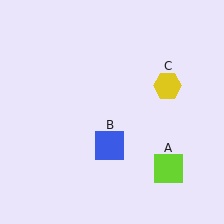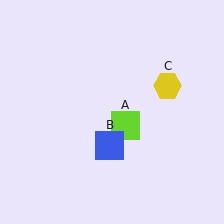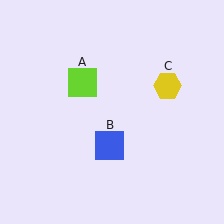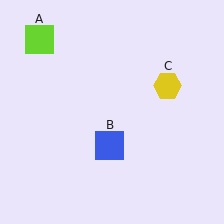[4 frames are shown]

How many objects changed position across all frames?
1 object changed position: lime square (object A).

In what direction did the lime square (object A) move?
The lime square (object A) moved up and to the left.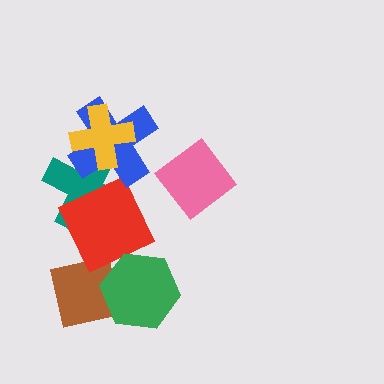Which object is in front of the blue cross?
The yellow cross is in front of the blue cross.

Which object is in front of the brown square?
The green hexagon is in front of the brown square.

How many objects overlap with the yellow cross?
2 objects overlap with the yellow cross.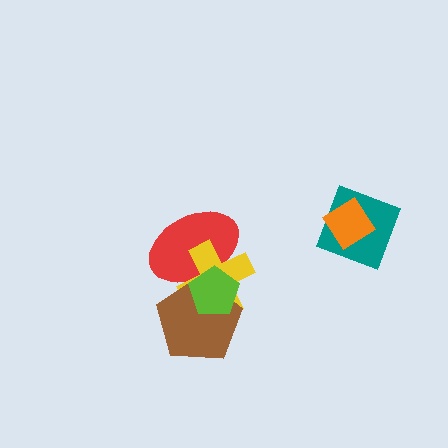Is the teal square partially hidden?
Yes, it is partially covered by another shape.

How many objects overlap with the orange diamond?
1 object overlaps with the orange diamond.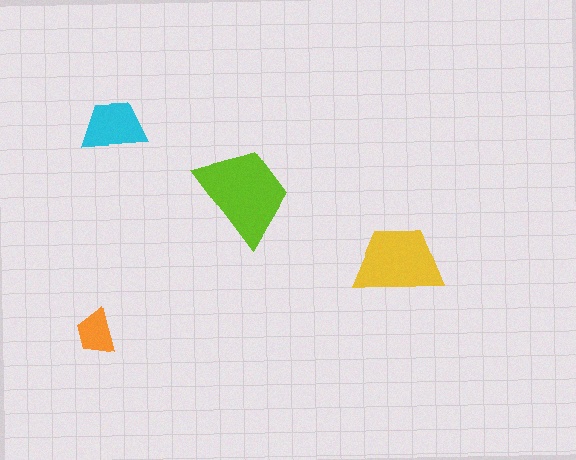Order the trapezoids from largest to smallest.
the lime one, the yellow one, the cyan one, the orange one.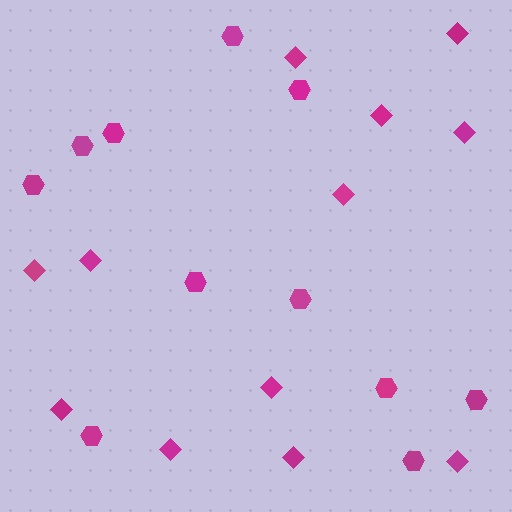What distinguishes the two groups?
There are 2 groups: one group of hexagons (11) and one group of diamonds (12).